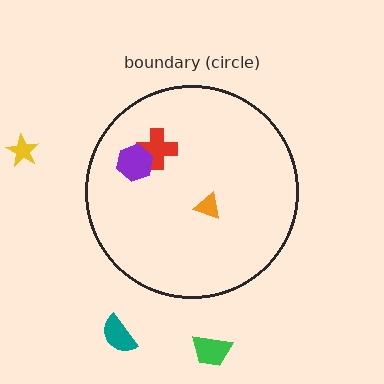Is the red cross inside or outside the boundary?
Inside.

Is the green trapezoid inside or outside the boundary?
Outside.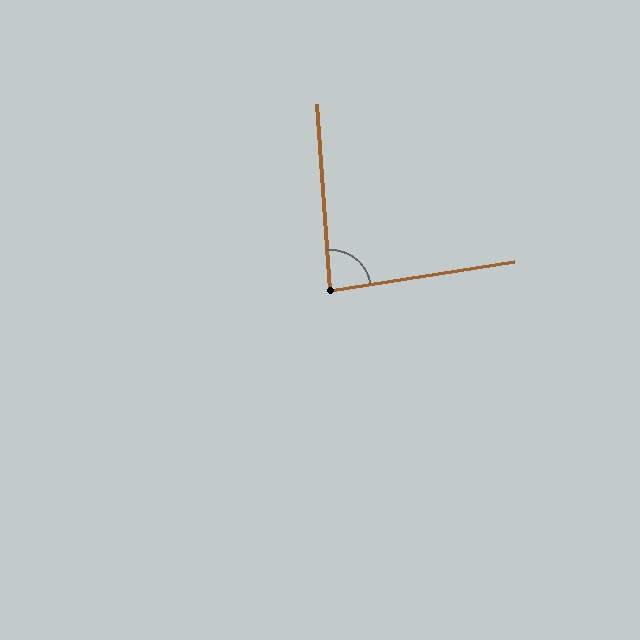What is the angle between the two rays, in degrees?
Approximately 85 degrees.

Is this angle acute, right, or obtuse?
It is approximately a right angle.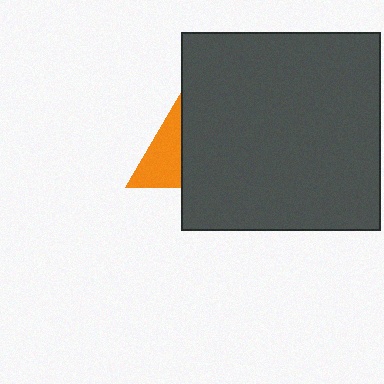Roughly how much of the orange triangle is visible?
A small part of it is visible (roughly 34%).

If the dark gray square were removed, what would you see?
You would see the complete orange triangle.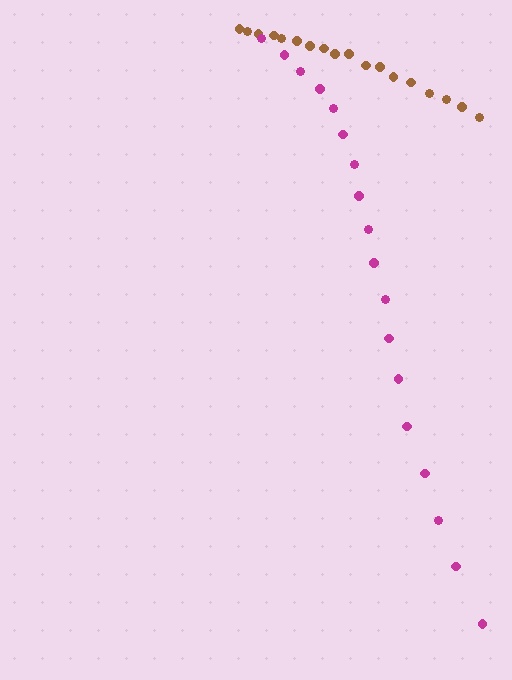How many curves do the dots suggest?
There are 2 distinct paths.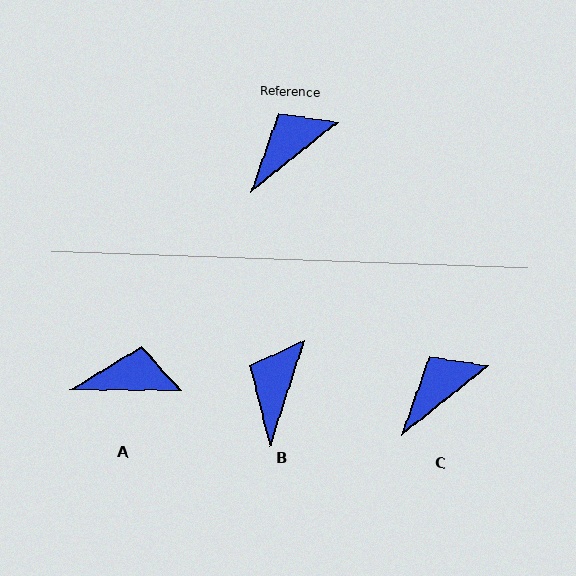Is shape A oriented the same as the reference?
No, it is off by about 39 degrees.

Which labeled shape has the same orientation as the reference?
C.